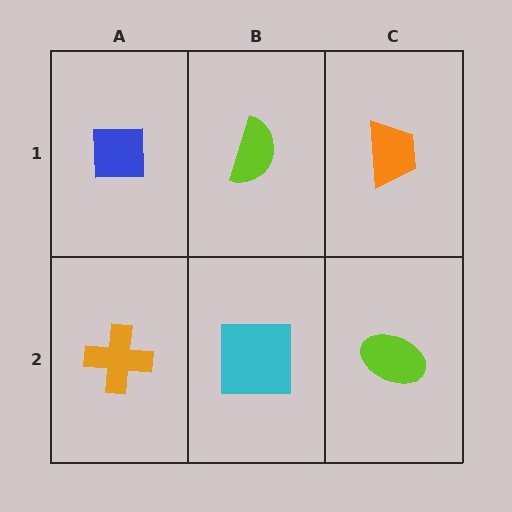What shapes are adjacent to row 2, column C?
An orange trapezoid (row 1, column C), a cyan square (row 2, column B).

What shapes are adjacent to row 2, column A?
A blue square (row 1, column A), a cyan square (row 2, column B).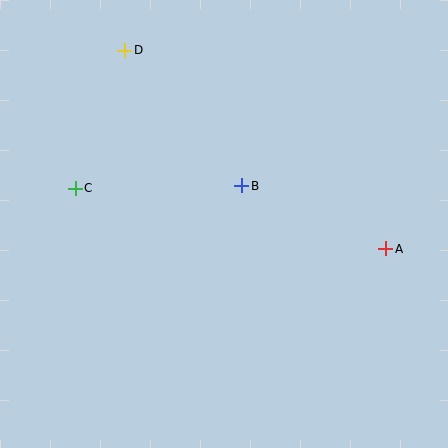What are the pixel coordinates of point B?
Point B is at (242, 186).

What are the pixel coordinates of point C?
Point C is at (75, 188).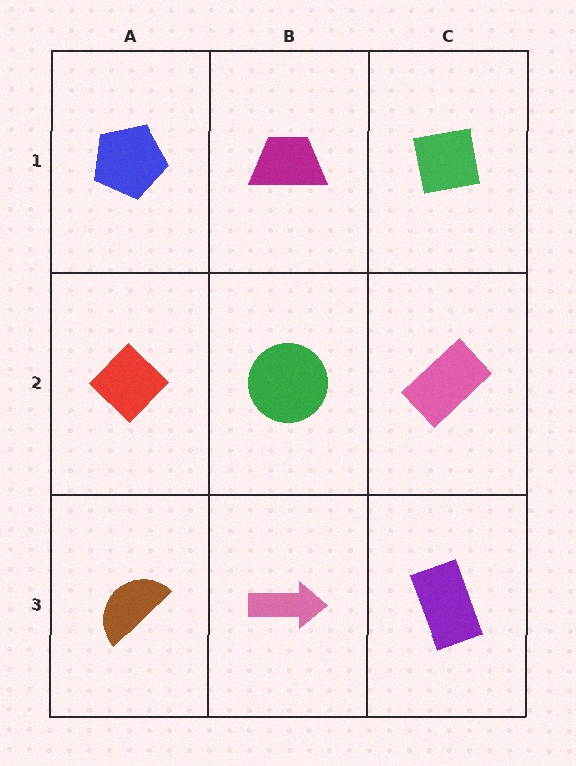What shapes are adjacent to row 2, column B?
A magenta trapezoid (row 1, column B), a pink arrow (row 3, column B), a red diamond (row 2, column A), a pink rectangle (row 2, column C).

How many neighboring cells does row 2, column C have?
3.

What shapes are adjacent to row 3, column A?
A red diamond (row 2, column A), a pink arrow (row 3, column B).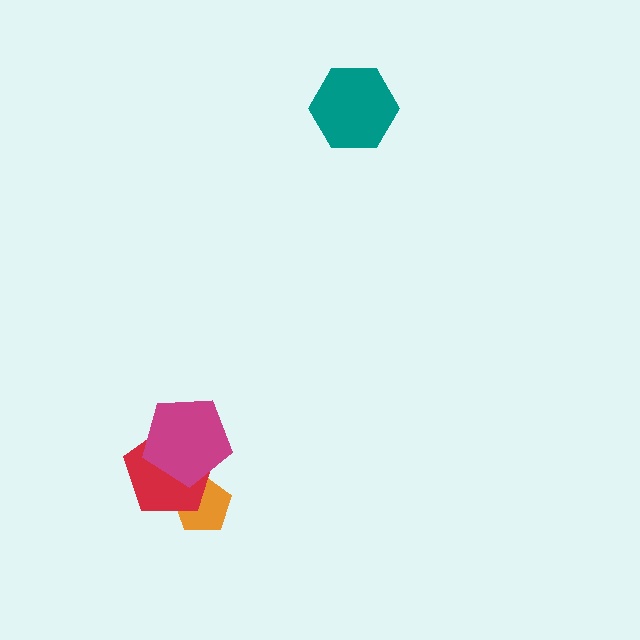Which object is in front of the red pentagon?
The magenta pentagon is in front of the red pentagon.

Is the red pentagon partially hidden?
Yes, it is partially covered by another shape.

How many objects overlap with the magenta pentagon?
2 objects overlap with the magenta pentagon.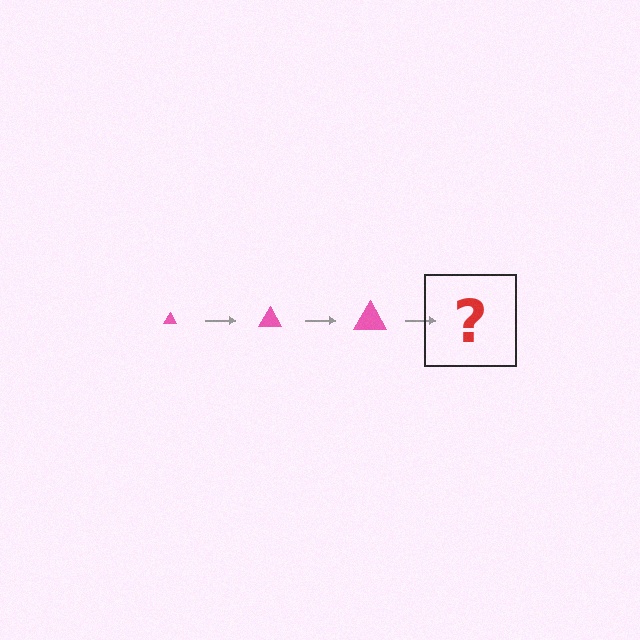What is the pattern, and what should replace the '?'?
The pattern is that the triangle gets progressively larger each step. The '?' should be a pink triangle, larger than the previous one.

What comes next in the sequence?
The next element should be a pink triangle, larger than the previous one.